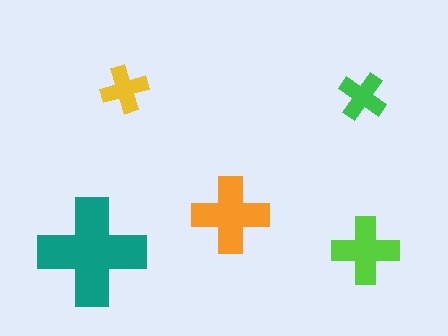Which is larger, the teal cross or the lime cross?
The teal one.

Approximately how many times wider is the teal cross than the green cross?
About 2 times wider.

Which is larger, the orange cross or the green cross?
The orange one.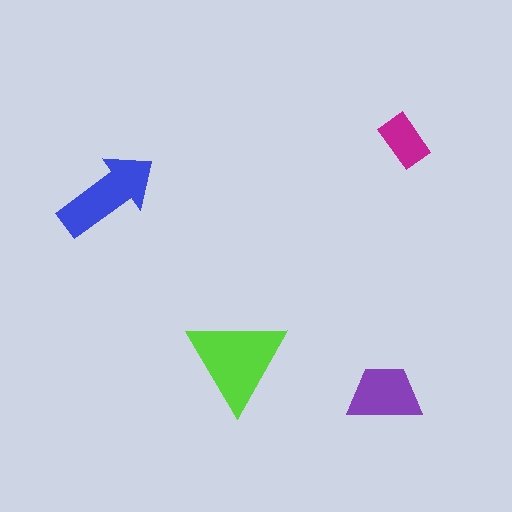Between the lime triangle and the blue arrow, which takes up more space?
The lime triangle.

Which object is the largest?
The lime triangle.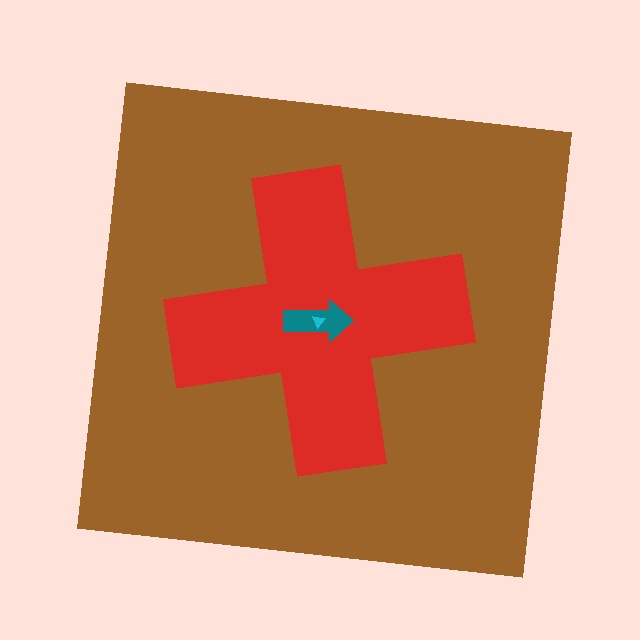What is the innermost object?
The cyan triangle.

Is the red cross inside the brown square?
Yes.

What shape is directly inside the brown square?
The red cross.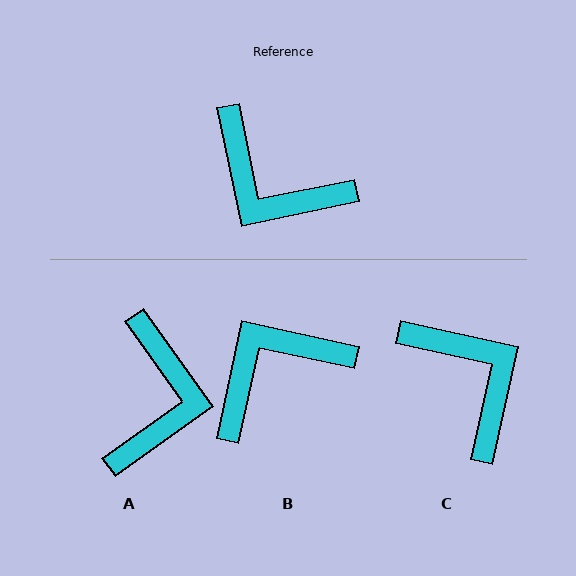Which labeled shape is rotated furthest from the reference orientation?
C, about 156 degrees away.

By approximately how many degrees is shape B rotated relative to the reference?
Approximately 114 degrees clockwise.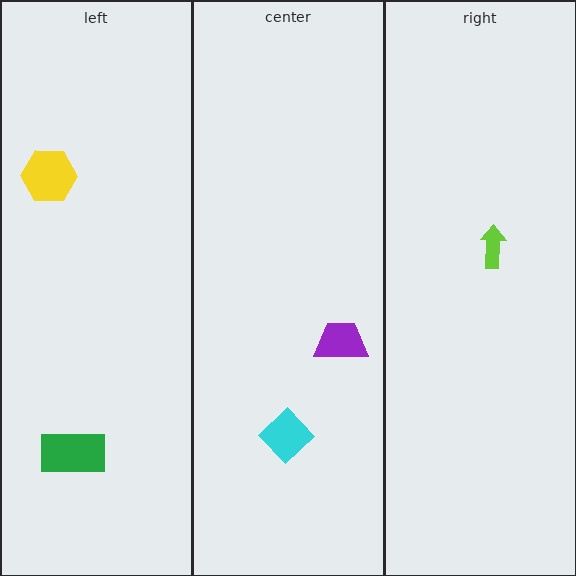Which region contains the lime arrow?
The right region.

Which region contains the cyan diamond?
The center region.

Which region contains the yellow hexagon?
The left region.